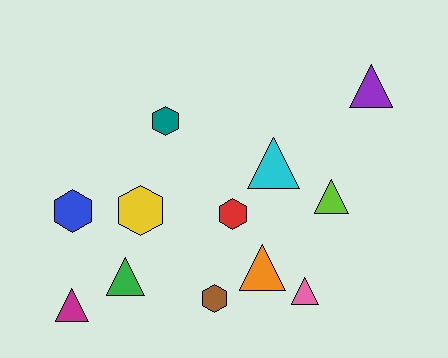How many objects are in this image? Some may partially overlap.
There are 12 objects.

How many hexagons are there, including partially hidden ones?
There are 5 hexagons.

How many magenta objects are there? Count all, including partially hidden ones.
There is 1 magenta object.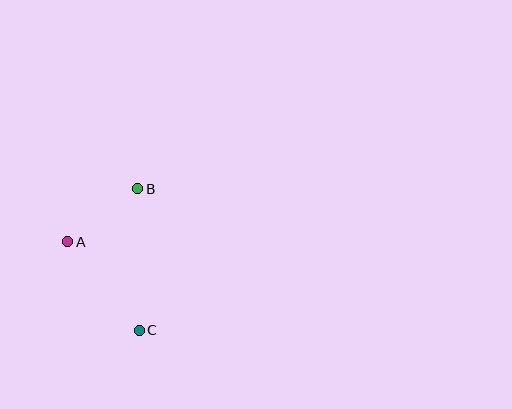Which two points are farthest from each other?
Points B and C are farthest from each other.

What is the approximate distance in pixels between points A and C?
The distance between A and C is approximately 114 pixels.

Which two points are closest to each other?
Points A and B are closest to each other.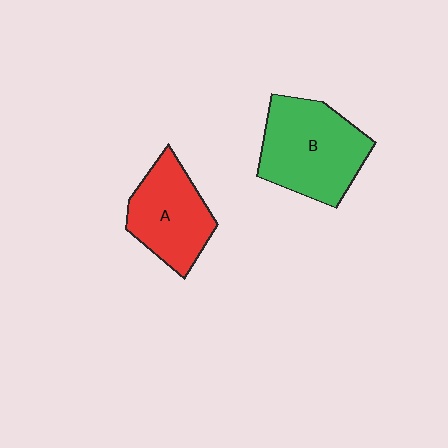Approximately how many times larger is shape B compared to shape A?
Approximately 1.3 times.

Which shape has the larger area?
Shape B (green).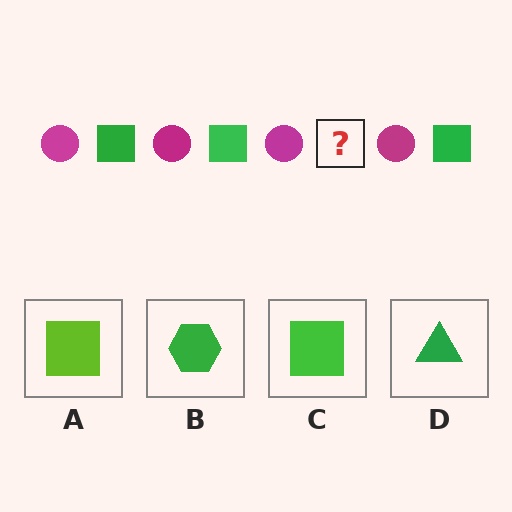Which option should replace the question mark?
Option C.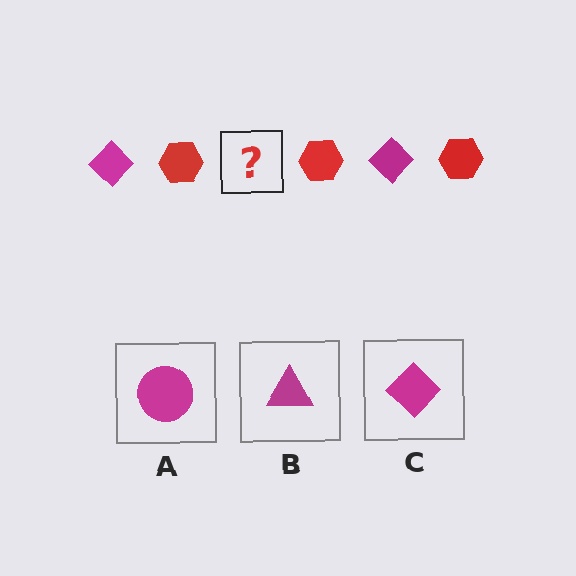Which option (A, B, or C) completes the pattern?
C.